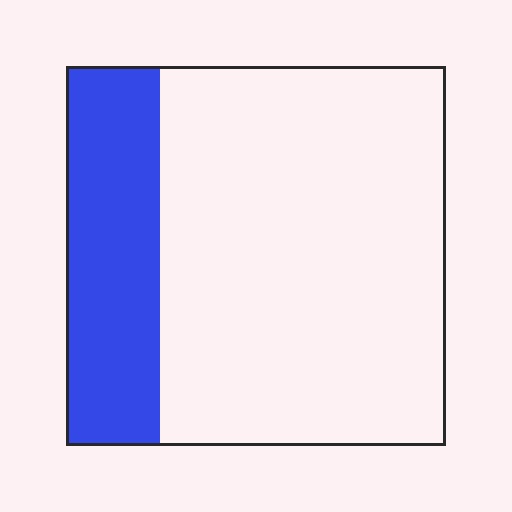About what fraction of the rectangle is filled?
About one quarter (1/4).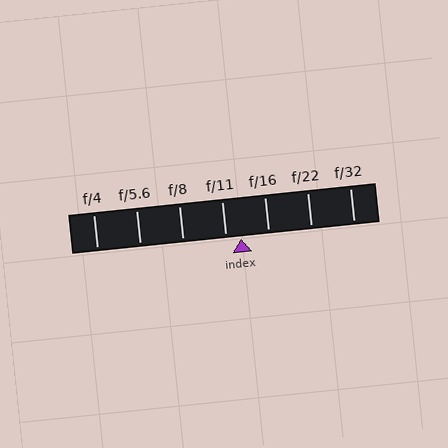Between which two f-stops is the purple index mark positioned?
The index mark is between f/11 and f/16.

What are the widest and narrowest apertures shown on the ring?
The widest aperture shown is f/4 and the narrowest is f/32.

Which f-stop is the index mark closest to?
The index mark is closest to f/11.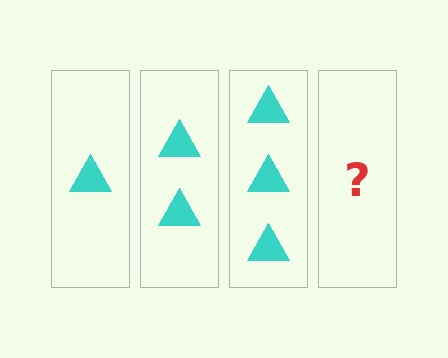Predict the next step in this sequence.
The next step is 4 triangles.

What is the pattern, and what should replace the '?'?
The pattern is that each step adds one more triangle. The '?' should be 4 triangles.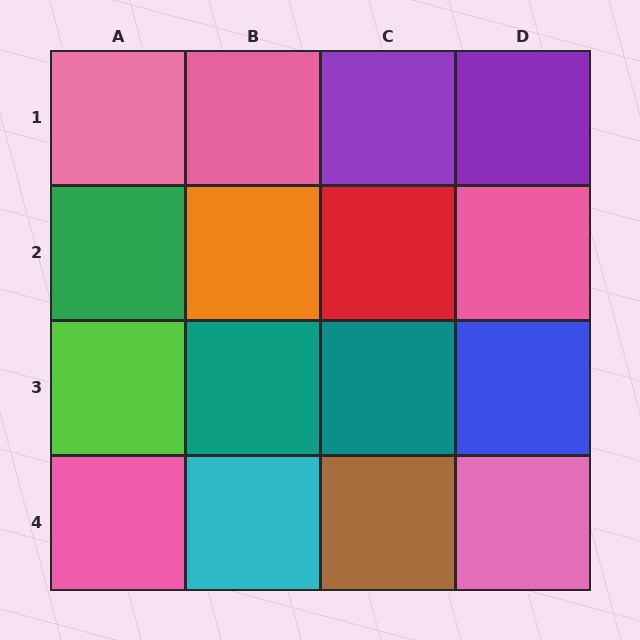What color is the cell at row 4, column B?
Cyan.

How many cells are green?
1 cell is green.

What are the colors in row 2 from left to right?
Green, orange, red, pink.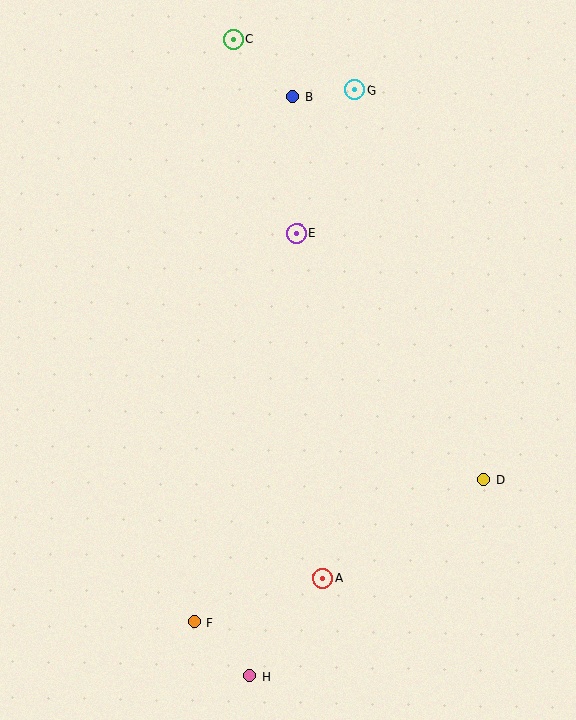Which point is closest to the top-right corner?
Point G is closest to the top-right corner.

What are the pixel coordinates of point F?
Point F is at (194, 622).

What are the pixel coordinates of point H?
Point H is at (250, 676).